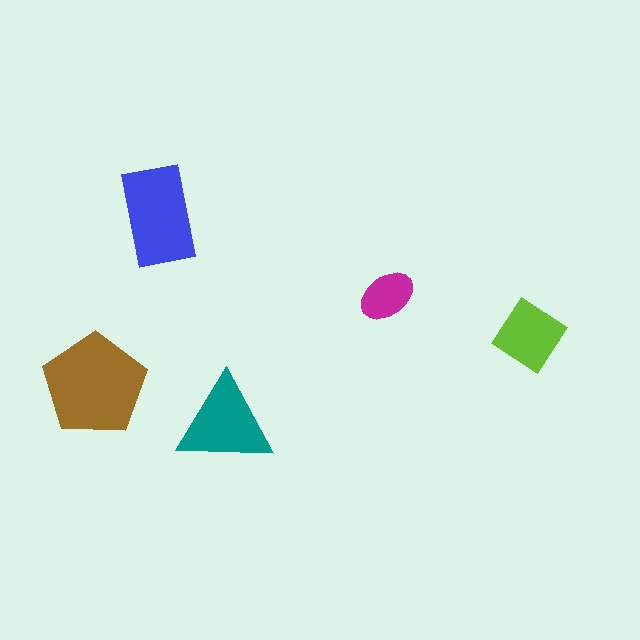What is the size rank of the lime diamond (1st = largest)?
4th.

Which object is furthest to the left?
The brown pentagon is leftmost.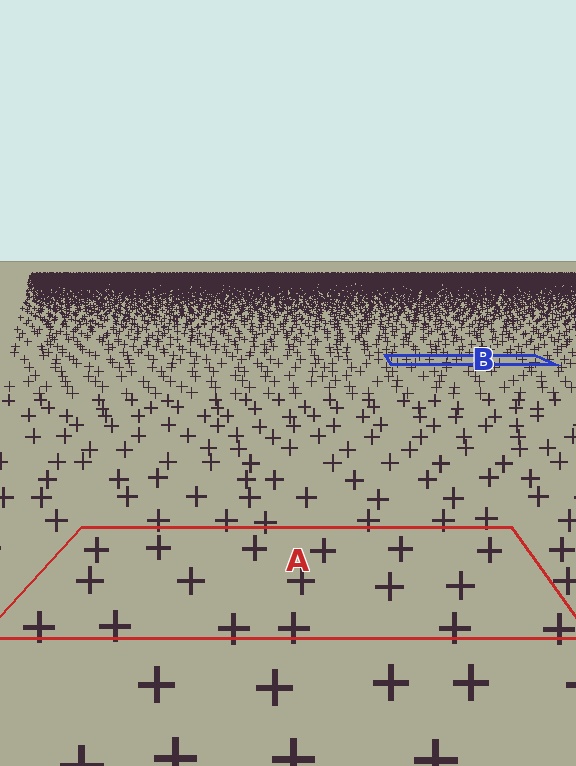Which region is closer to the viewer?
Region A is closer. The texture elements there are larger and more spread out.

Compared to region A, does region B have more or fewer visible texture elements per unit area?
Region B has more texture elements per unit area — they are packed more densely because it is farther away.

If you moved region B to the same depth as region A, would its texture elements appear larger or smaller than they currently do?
They would appear larger. At a closer depth, the same texture elements are projected at a bigger on-screen size.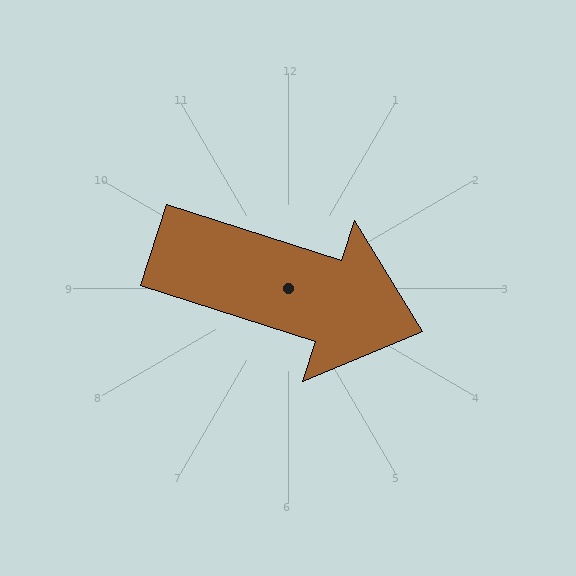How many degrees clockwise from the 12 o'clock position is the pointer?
Approximately 108 degrees.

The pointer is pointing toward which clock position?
Roughly 4 o'clock.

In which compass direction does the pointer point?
East.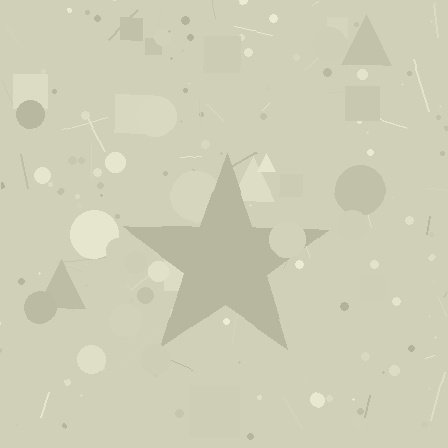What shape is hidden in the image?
A star is hidden in the image.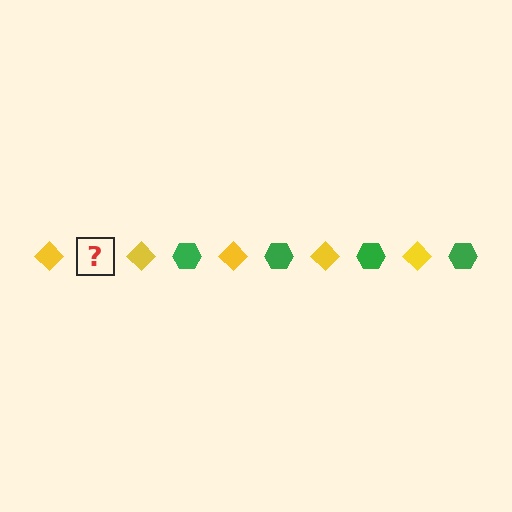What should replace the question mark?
The question mark should be replaced with a green hexagon.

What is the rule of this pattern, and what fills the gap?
The rule is that the pattern alternates between yellow diamond and green hexagon. The gap should be filled with a green hexagon.